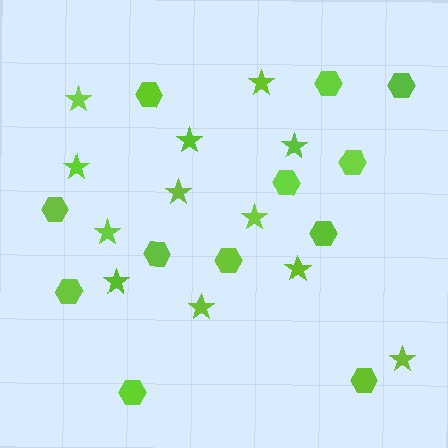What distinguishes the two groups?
There are 2 groups: one group of stars (12) and one group of hexagons (12).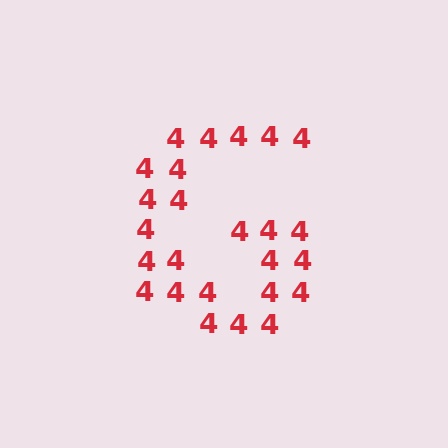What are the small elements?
The small elements are digit 4's.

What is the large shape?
The large shape is the letter G.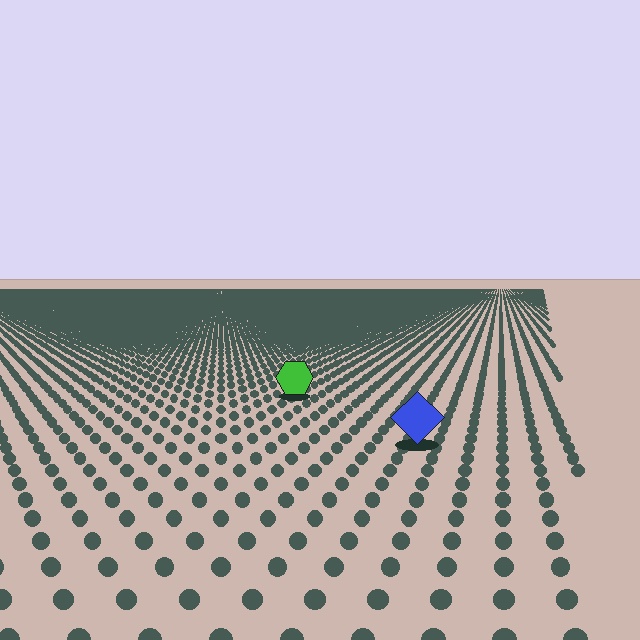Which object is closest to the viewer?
The blue diamond is closest. The texture marks near it are larger and more spread out.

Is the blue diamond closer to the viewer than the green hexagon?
Yes. The blue diamond is closer — you can tell from the texture gradient: the ground texture is coarser near it.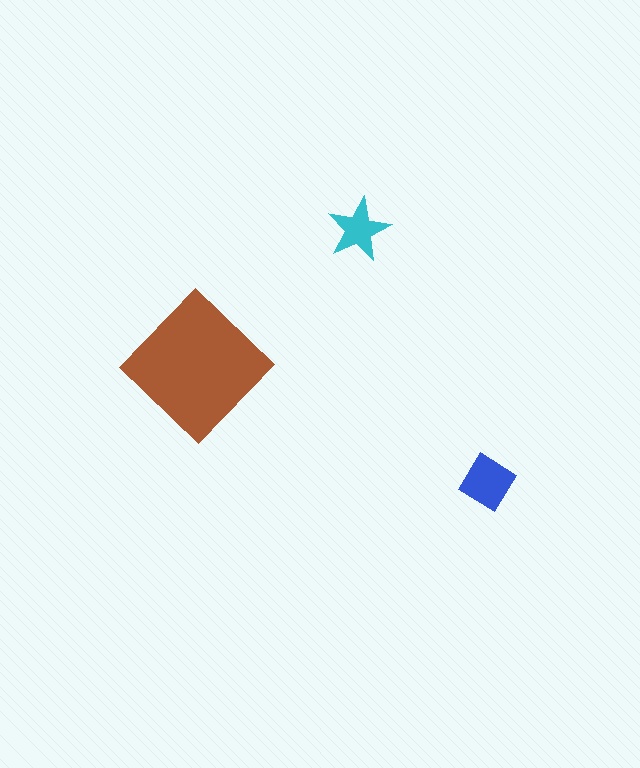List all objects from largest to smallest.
The brown diamond, the blue diamond, the cyan star.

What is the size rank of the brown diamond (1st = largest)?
1st.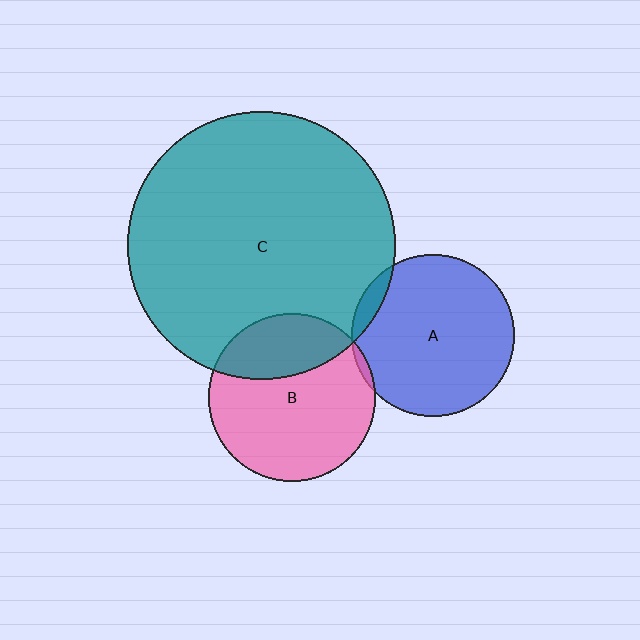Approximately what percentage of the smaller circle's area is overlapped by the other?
Approximately 5%.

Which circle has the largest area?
Circle C (teal).